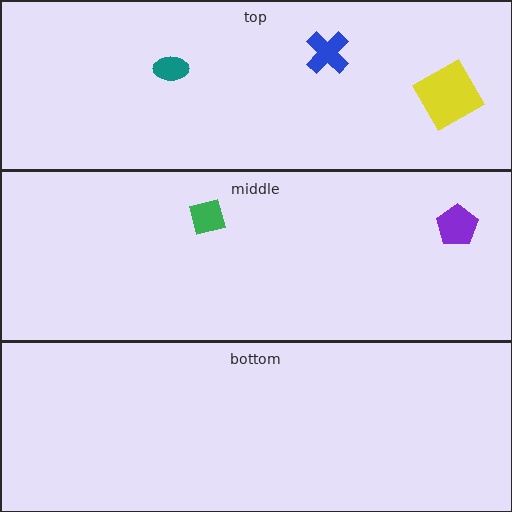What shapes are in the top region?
The teal ellipse, the blue cross, the yellow square.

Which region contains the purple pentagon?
The middle region.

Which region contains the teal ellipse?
The top region.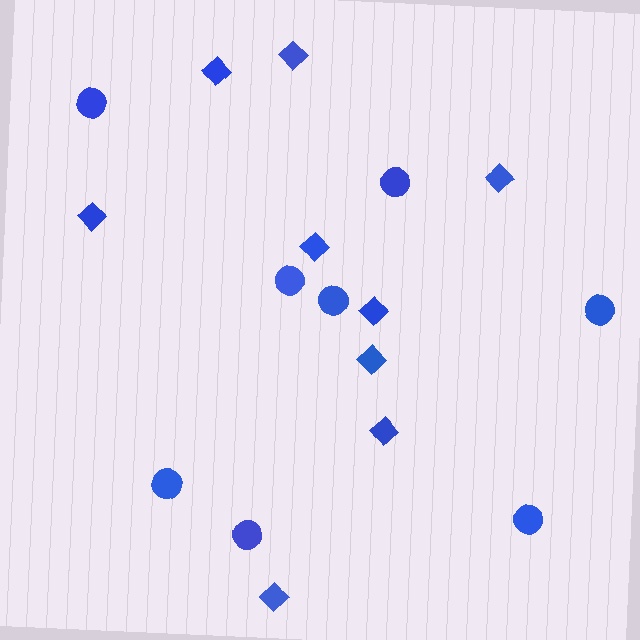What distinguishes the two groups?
There are 2 groups: one group of diamonds (9) and one group of circles (8).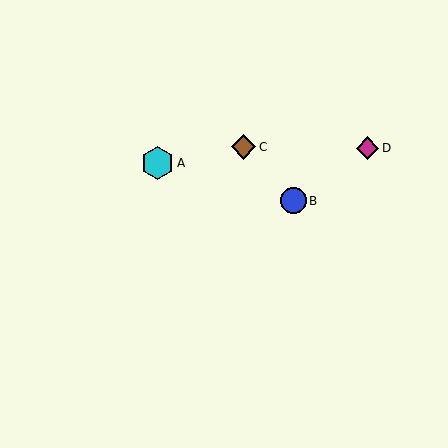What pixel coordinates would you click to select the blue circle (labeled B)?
Click at (293, 201) to select the blue circle B.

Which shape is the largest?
The cyan hexagon (labeled A) is the largest.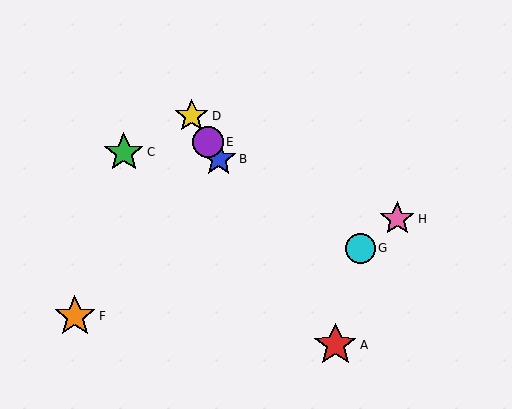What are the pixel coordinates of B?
Object B is at (219, 159).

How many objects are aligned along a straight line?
4 objects (A, B, D, E) are aligned along a straight line.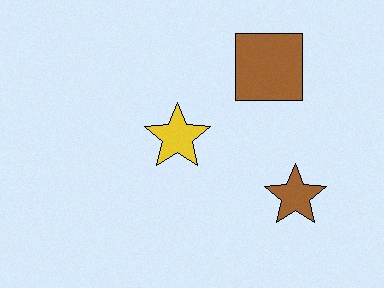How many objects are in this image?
There are 3 objects.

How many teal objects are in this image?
There are no teal objects.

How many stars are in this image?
There are 2 stars.